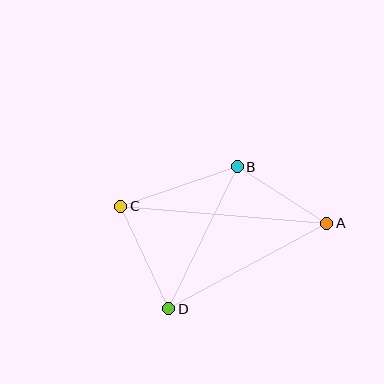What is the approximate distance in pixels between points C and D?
The distance between C and D is approximately 113 pixels.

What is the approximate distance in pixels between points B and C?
The distance between B and C is approximately 123 pixels.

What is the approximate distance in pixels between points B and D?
The distance between B and D is approximately 158 pixels.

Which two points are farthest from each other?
Points A and C are farthest from each other.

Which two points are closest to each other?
Points A and B are closest to each other.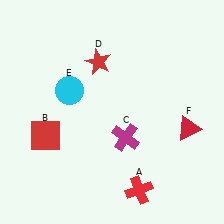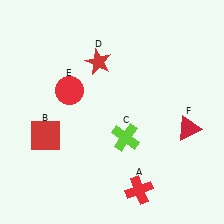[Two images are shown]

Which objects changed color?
C changed from magenta to lime. E changed from cyan to red.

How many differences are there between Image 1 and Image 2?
There are 2 differences between the two images.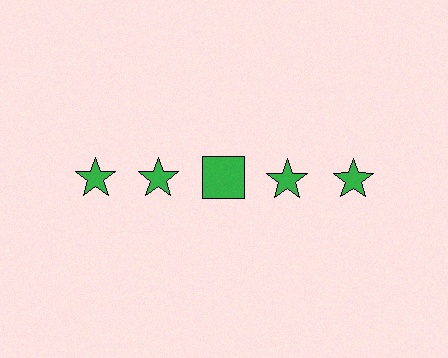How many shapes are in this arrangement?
There are 5 shapes arranged in a grid pattern.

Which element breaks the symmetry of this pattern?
The green square in the top row, center column breaks the symmetry. All other shapes are green stars.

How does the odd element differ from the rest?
It has a different shape: square instead of star.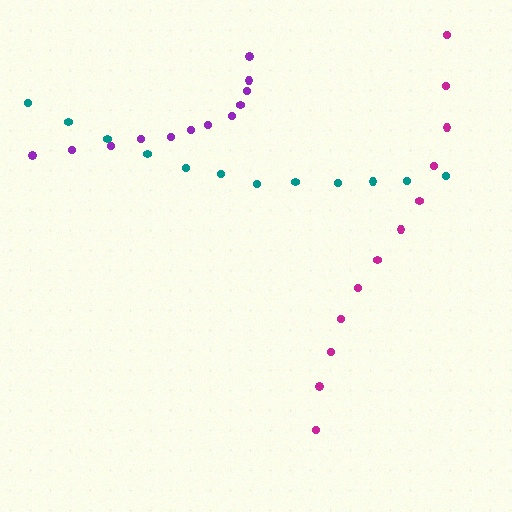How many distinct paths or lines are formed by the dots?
There are 3 distinct paths.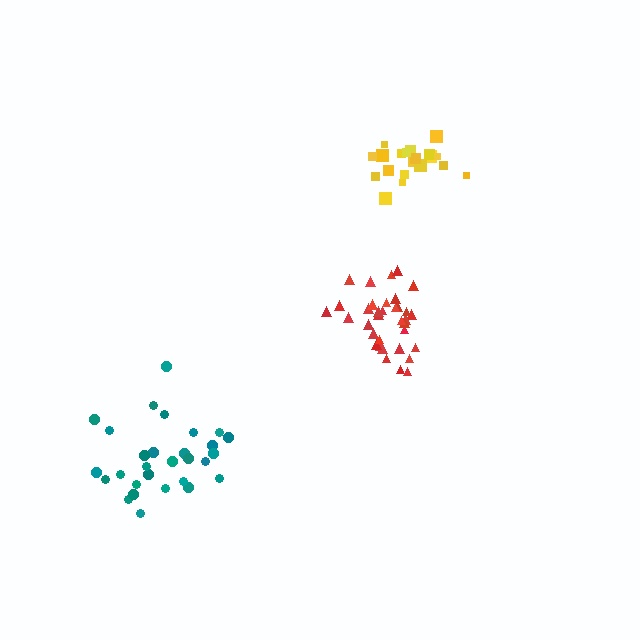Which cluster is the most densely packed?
Red.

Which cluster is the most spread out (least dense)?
Teal.